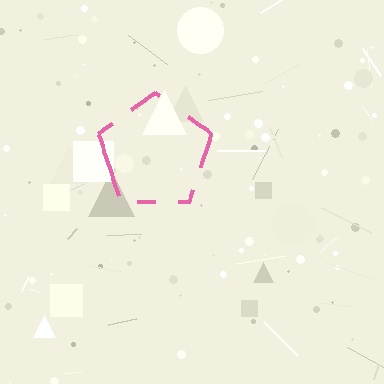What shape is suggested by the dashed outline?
The dashed outline suggests a pentagon.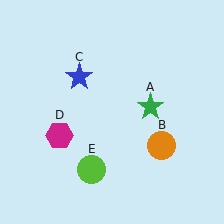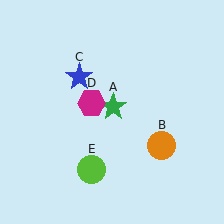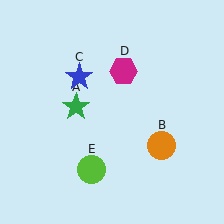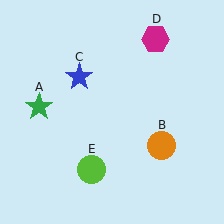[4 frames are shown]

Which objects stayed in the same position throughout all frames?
Orange circle (object B) and blue star (object C) and lime circle (object E) remained stationary.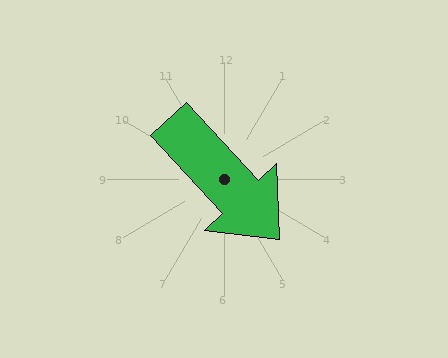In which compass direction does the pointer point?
Southeast.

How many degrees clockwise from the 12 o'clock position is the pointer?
Approximately 137 degrees.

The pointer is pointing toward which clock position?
Roughly 5 o'clock.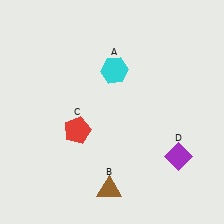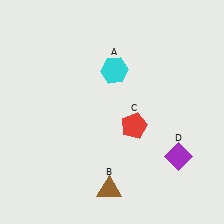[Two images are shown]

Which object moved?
The red pentagon (C) moved right.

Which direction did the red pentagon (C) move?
The red pentagon (C) moved right.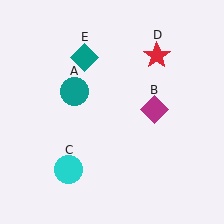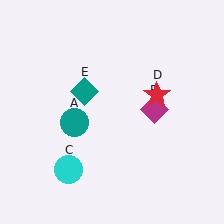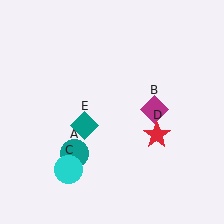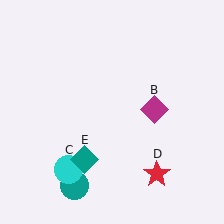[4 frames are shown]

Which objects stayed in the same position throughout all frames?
Magenta diamond (object B) and cyan circle (object C) remained stationary.